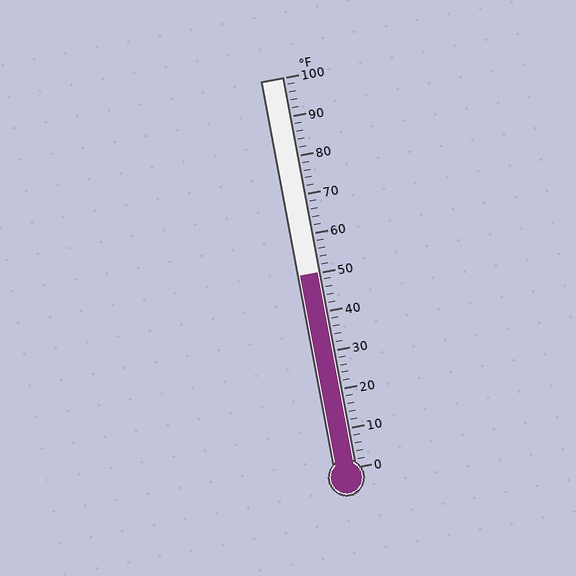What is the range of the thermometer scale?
The thermometer scale ranges from 0°F to 100°F.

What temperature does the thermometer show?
The thermometer shows approximately 50°F.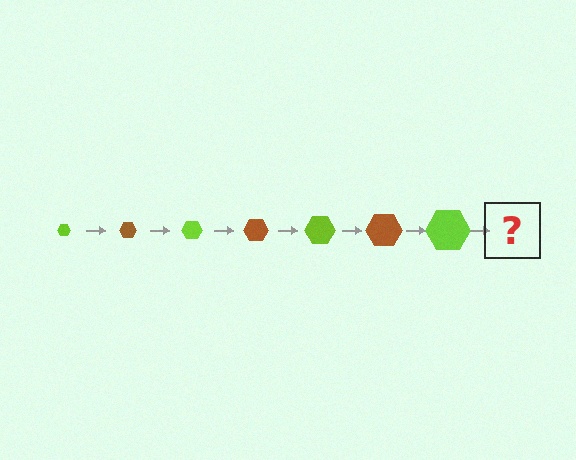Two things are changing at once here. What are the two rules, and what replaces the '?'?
The two rules are that the hexagon grows larger each step and the color cycles through lime and brown. The '?' should be a brown hexagon, larger than the previous one.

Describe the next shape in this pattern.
It should be a brown hexagon, larger than the previous one.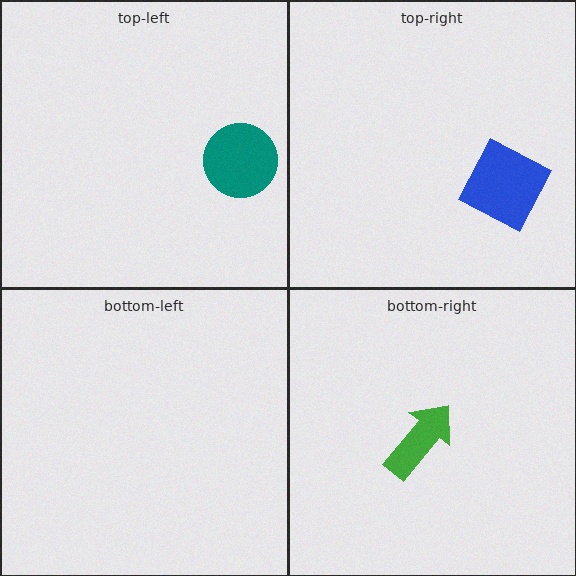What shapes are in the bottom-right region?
The green arrow.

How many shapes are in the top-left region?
1.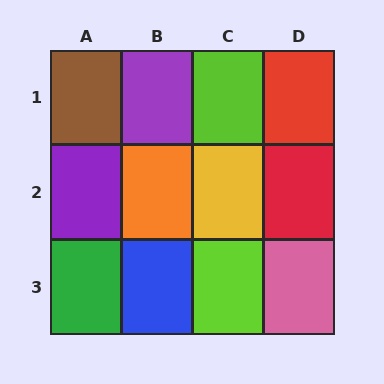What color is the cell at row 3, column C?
Lime.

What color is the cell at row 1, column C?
Lime.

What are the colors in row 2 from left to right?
Purple, orange, yellow, red.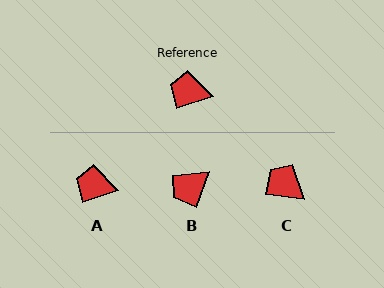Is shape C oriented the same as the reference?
No, it is off by about 25 degrees.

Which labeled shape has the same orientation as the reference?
A.